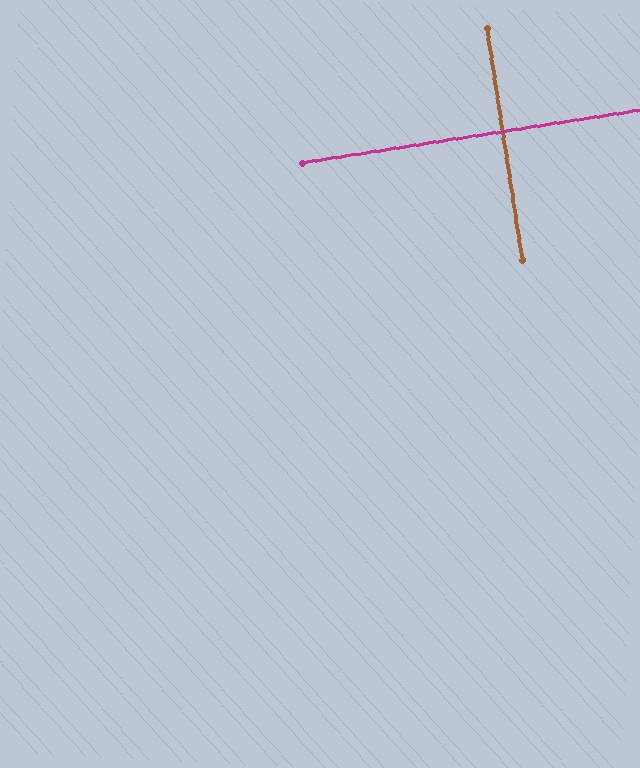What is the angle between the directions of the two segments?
Approximately 90 degrees.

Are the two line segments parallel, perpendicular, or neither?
Perpendicular — they meet at approximately 90°.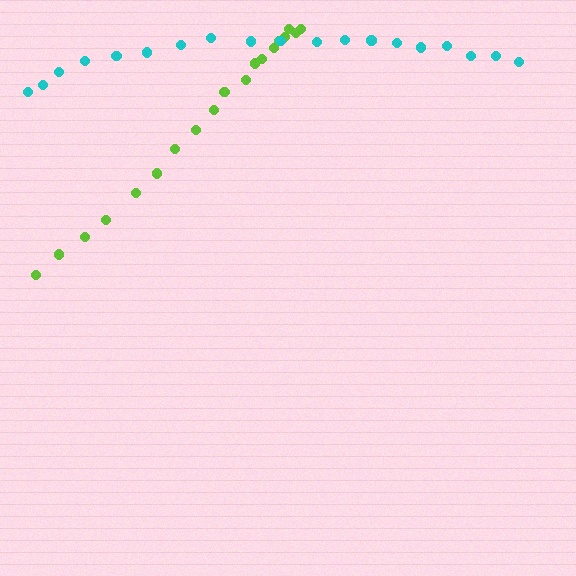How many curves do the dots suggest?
There are 2 distinct paths.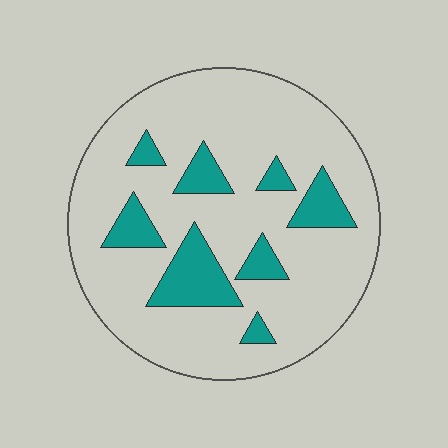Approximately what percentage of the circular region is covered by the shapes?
Approximately 20%.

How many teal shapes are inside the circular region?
8.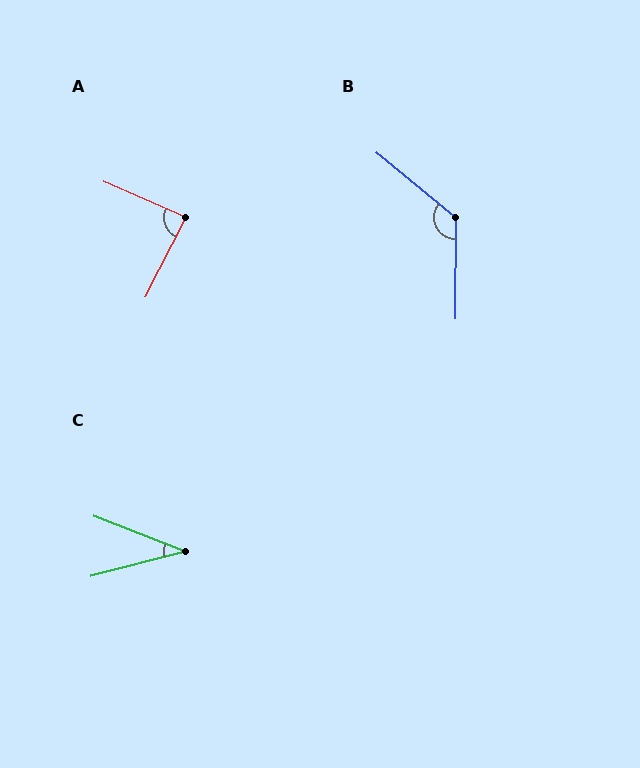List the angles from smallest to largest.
C (36°), A (87°), B (129°).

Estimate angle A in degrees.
Approximately 87 degrees.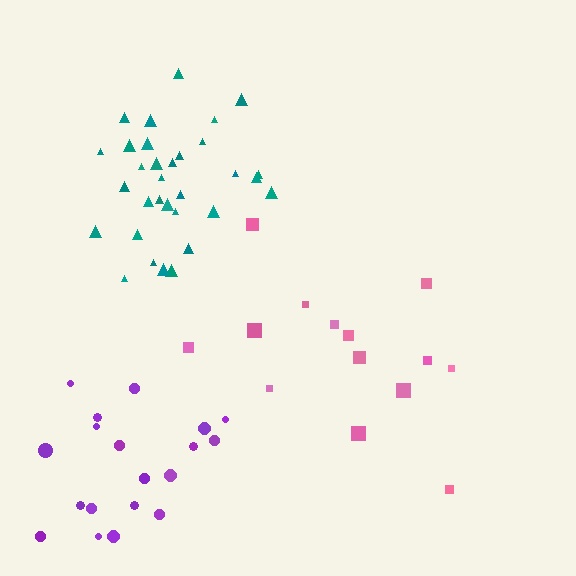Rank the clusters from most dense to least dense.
teal, purple, pink.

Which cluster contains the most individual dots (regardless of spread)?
Teal (32).